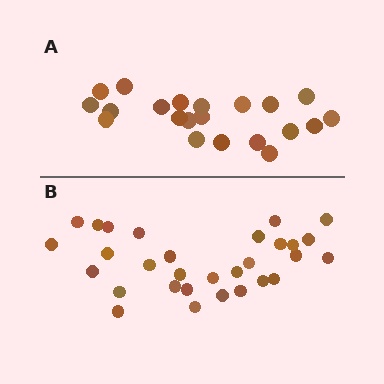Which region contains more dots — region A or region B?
Region B (the bottom region) has more dots.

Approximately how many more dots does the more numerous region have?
Region B has roughly 8 or so more dots than region A.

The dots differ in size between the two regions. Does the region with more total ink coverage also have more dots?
No. Region A has more total ink coverage because its dots are larger, but region B actually contains more individual dots. Total area can be misleading — the number of items is what matters here.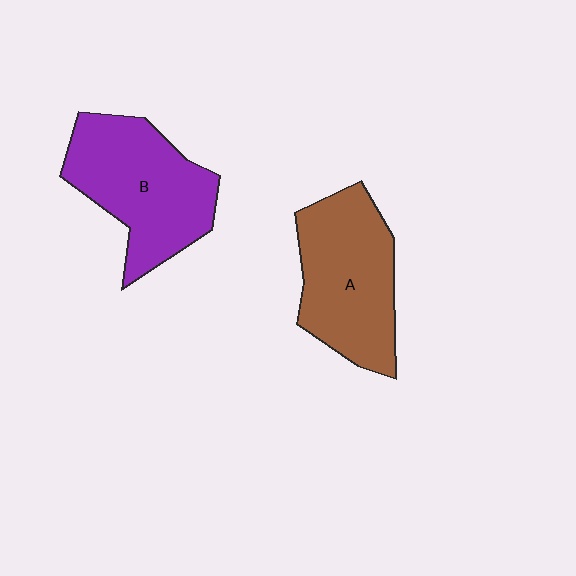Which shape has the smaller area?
Shape A (brown).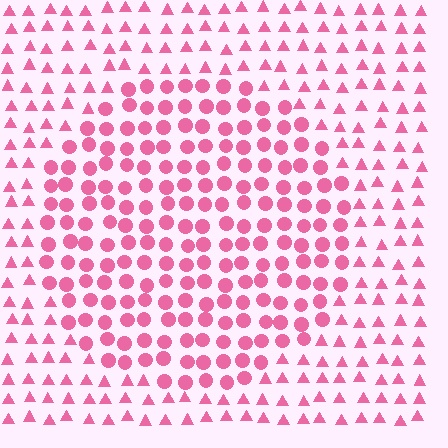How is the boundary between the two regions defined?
The boundary is defined by a change in element shape: circles inside vs. triangles outside. All elements share the same color and spacing.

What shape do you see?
I see a circle.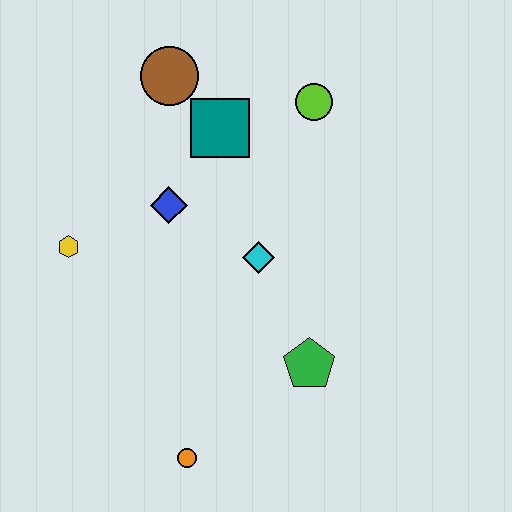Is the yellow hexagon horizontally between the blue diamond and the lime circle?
No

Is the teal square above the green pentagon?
Yes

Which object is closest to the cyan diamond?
The blue diamond is closest to the cyan diamond.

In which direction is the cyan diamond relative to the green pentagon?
The cyan diamond is above the green pentagon.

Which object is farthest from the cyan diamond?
The orange circle is farthest from the cyan diamond.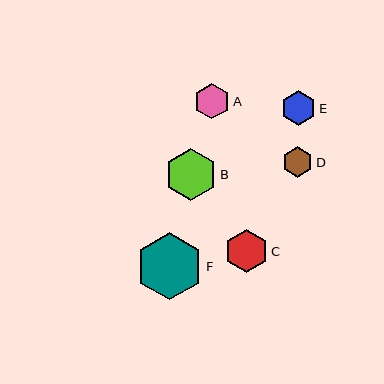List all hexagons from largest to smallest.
From largest to smallest: F, B, C, A, E, D.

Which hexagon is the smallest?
Hexagon D is the smallest with a size of approximately 30 pixels.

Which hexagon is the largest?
Hexagon F is the largest with a size of approximately 67 pixels.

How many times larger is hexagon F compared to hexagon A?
Hexagon F is approximately 1.9 times the size of hexagon A.